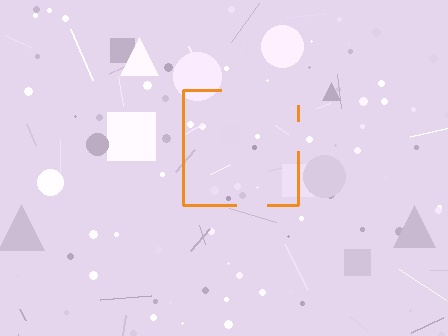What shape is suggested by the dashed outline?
The dashed outline suggests a square.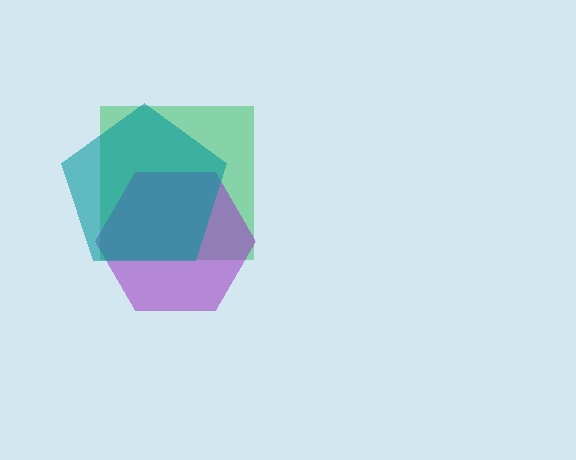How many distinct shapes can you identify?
There are 3 distinct shapes: a green square, a purple hexagon, a teal pentagon.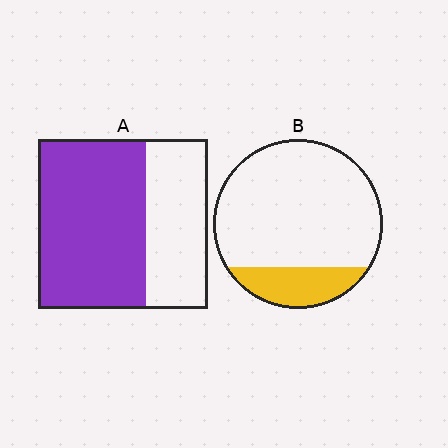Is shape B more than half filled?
No.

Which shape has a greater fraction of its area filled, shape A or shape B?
Shape A.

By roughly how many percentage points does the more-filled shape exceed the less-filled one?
By roughly 45 percentage points (A over B).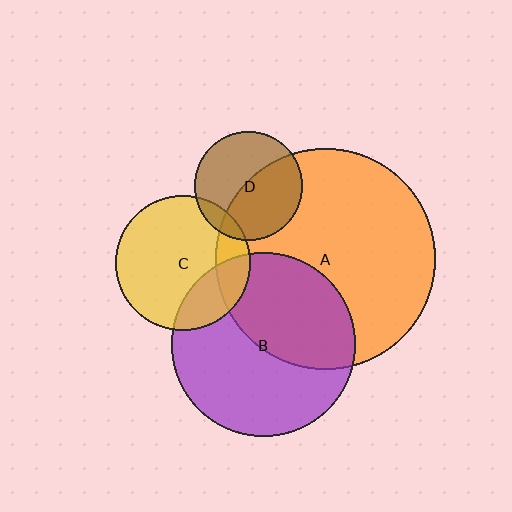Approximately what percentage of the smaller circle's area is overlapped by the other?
Approximately 45%.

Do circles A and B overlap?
Yes.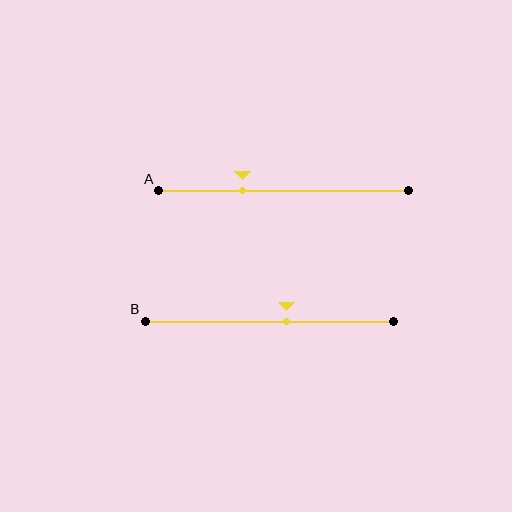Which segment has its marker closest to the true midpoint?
Segment B has its marker closest to the true midpoint.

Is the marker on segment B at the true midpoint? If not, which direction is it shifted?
No, the marker on segment B is shifted to the right by about 7% of the segment length.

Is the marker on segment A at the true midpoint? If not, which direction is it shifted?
No, the marker on segment A is shifted to the left by about 16% of the segment length.